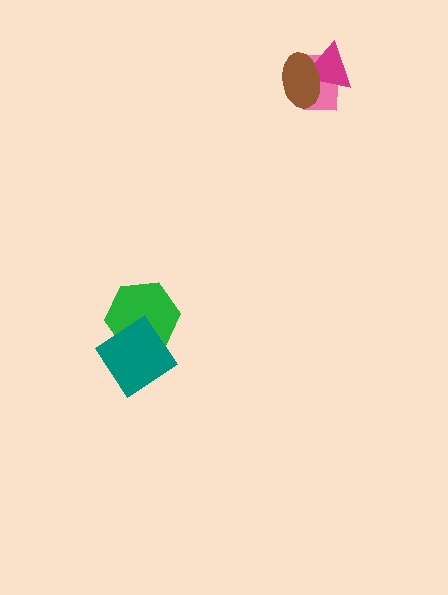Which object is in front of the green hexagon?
The teal diamond is in front of the green hexagon.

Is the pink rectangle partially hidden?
Yes, it is partially covered by another shape.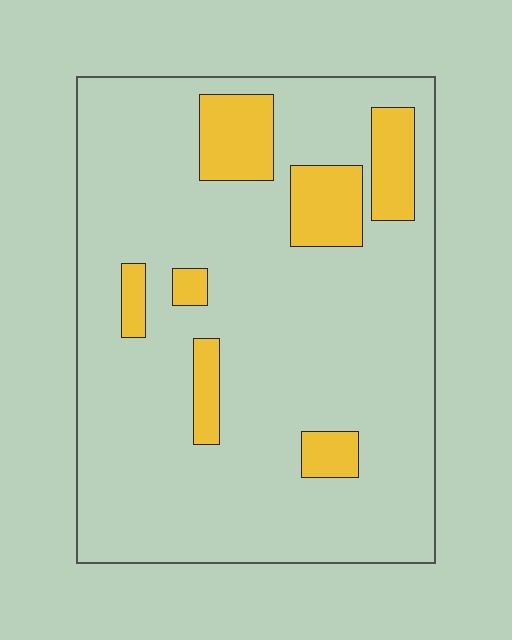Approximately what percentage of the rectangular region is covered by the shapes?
Approximately 15%.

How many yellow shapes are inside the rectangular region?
7.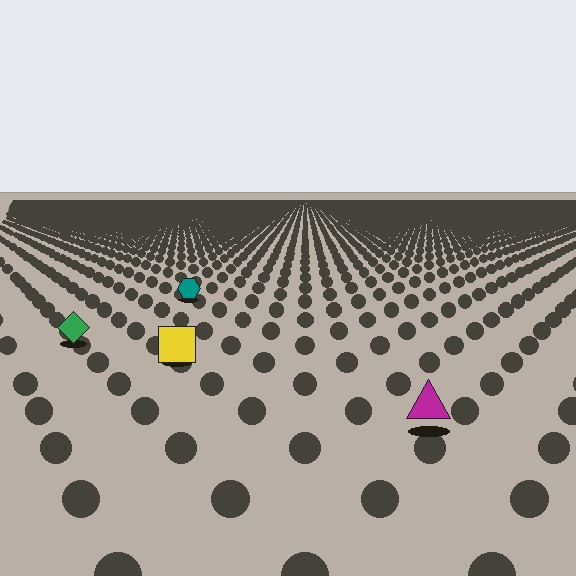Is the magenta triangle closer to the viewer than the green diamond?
Yes. The magenta triangle is closer — you can tell from the texture gradient: the ground texture is coarser near it.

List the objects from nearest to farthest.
From nearest to farthest: the magenta triangle, the yellow square, the green diamond, the teal hexagon.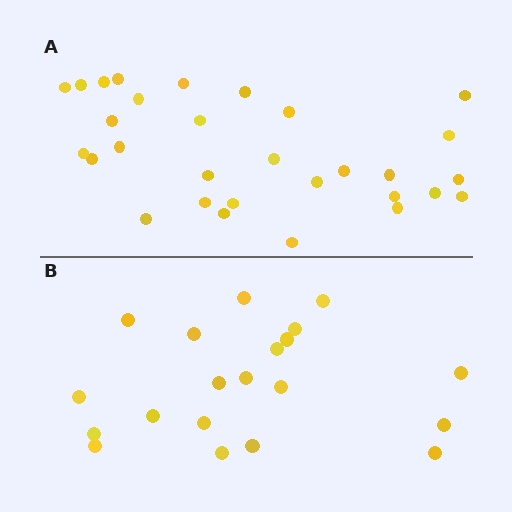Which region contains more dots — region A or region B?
Region A (the top region) has more dots.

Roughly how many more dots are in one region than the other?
Region A has roughly 10 or so more dots than region B.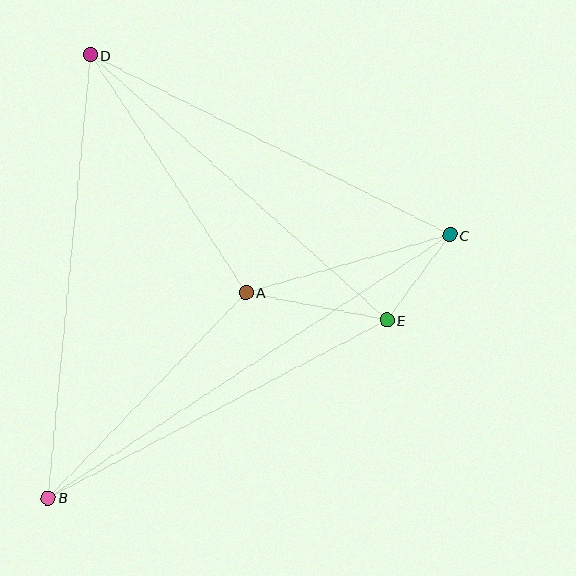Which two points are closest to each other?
Points C and E are closest to each other.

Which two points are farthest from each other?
Points B and C are farthest from each other.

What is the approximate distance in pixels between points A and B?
The distance between A and B is approximately 285 pixels.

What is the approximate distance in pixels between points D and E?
The distance between D and E is approximately 398 pixels.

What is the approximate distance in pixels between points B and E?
The distance between B and E is approximately 382 pixels.